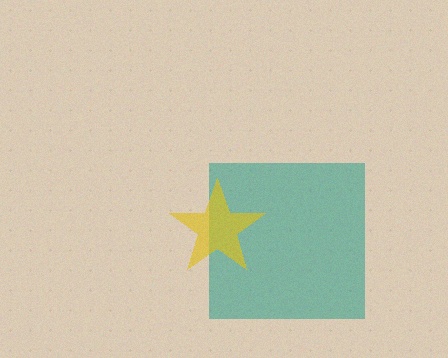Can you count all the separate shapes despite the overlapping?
Yes, there are 2 separate shapes.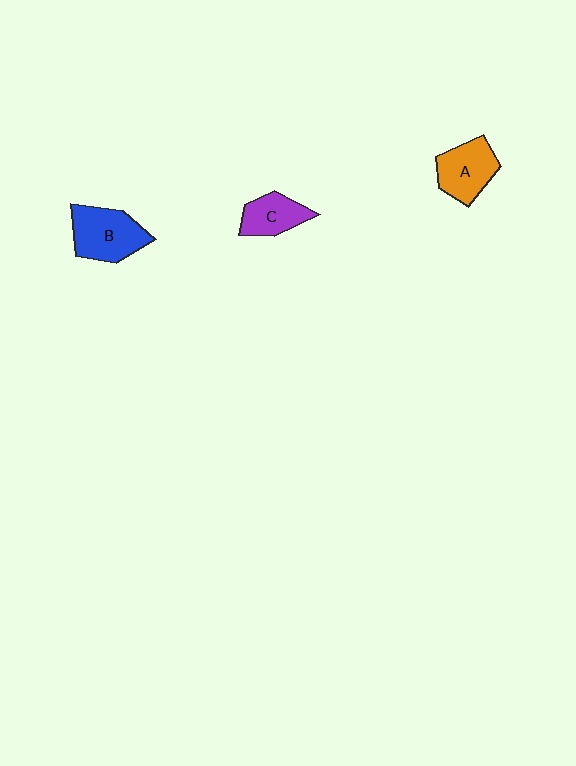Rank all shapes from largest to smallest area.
From largest to smallest: B (blue), A (orange), C (purple).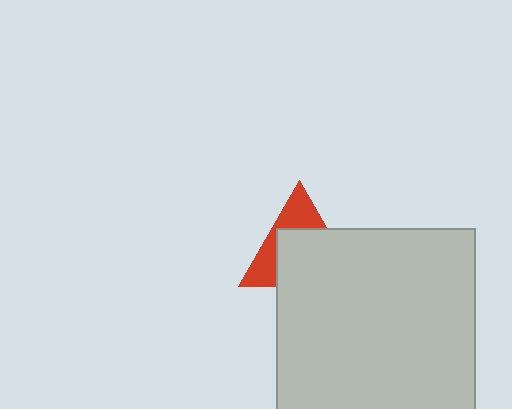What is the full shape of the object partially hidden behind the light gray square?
The partially hidden object is a red triangle.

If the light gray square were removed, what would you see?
You would see the complete red triangle.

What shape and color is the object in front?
The object in front is a light gray square.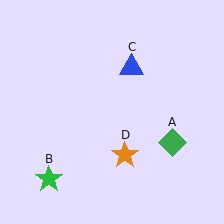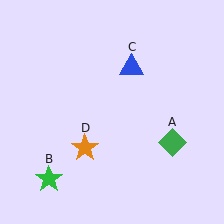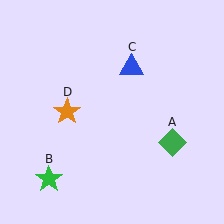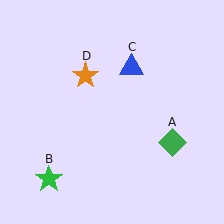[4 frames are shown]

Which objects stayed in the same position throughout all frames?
Green diamond (object A) and green star (object B) and blue triangle (object C) remained stationary.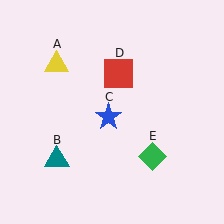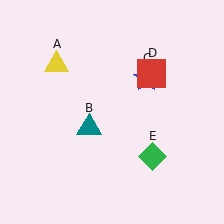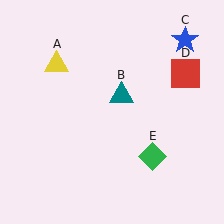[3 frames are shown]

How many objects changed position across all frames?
3 objects changed position: teal triangle (object B), blue star (object C), red square (object D).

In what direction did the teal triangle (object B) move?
The teal triangle (object B) moved up and to the right.